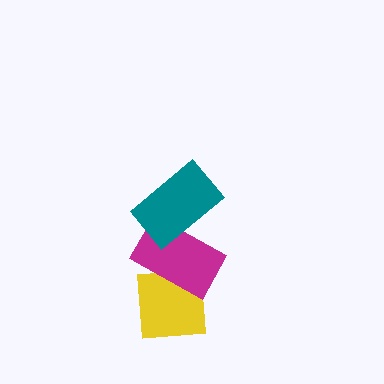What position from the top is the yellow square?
The yellow square is 3rd from the top.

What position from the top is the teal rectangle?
The teal rectangle is 1st from the top.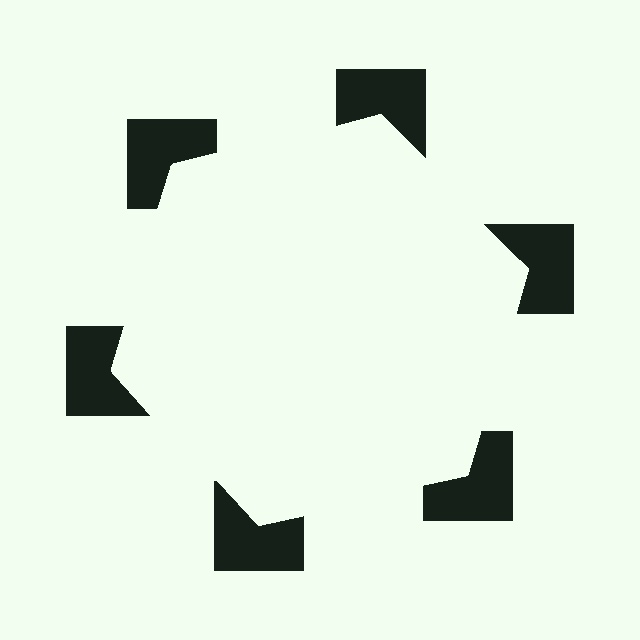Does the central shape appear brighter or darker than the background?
It typically appears slightly brighter than the background, even though no actual brightness change is drawn.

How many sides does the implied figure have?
6 sides.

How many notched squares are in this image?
There are 6 — one at each vertex of the illusory hexagon.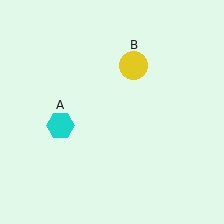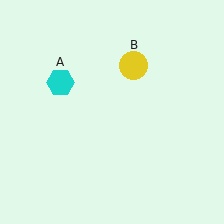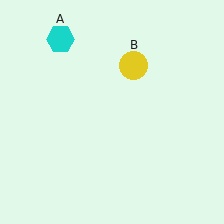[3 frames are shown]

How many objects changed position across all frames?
1 object changed position: cyan hexagon (object A).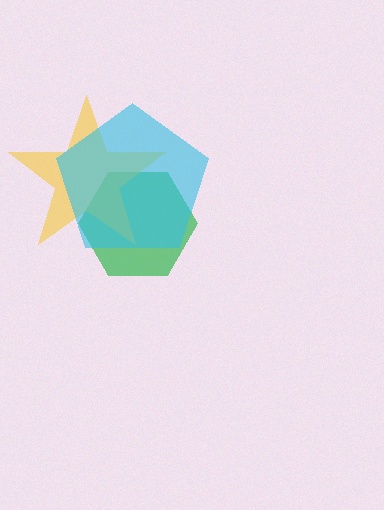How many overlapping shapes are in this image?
There are 3 overlapping shapes in the image.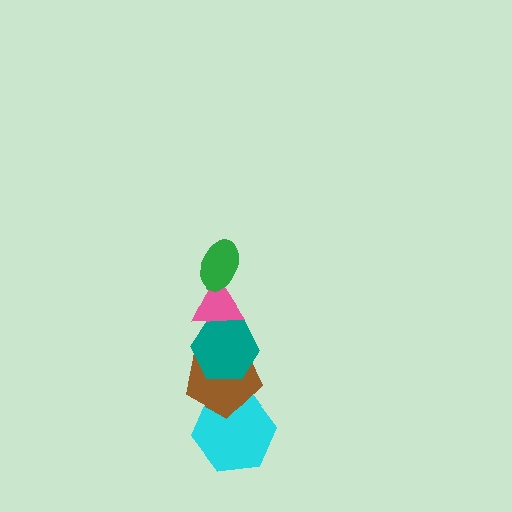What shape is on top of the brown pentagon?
The teal hexagon is on top of the brown pentagon.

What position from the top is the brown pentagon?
The brown pentagon is 4th from the top.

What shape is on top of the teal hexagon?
The pink triangle is on top of the teal hexagon.